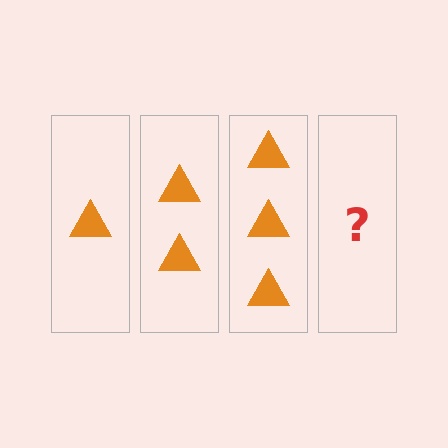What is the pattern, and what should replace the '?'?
The pattern is that each step adds one more triangle. The '?' should be 4 triangles.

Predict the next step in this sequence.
The next step is 4 triangles.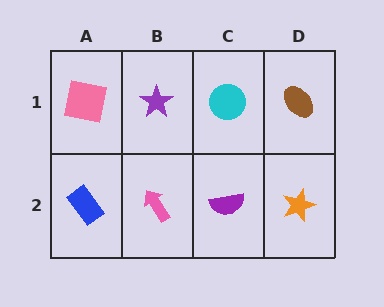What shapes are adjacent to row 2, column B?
A purple star (row 1, column B), a blue rectangle (row 2, column A), a purple semicircle (row 2, column C).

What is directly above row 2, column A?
A pink square.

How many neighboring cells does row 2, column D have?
2.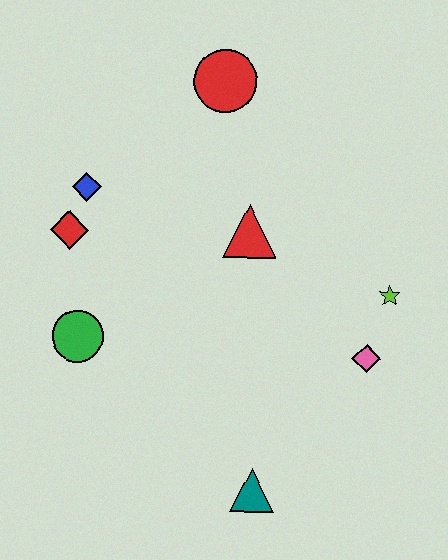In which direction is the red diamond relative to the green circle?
The red diamond is above the green circle.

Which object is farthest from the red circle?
The teal triangle is farthest from the red circle.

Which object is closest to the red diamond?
The blue diamond is closest to the red diamond.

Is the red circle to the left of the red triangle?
Yes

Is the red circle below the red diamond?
No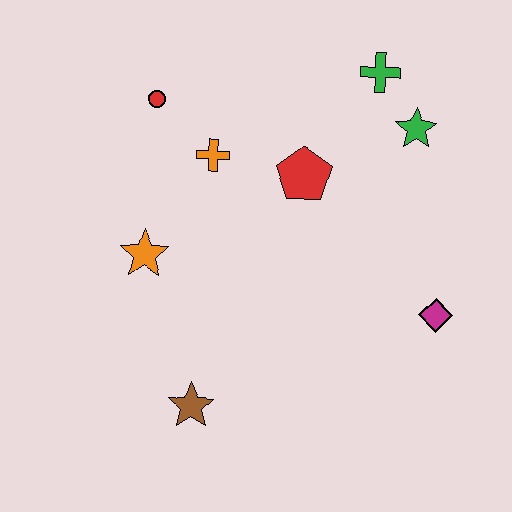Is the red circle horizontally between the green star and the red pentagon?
No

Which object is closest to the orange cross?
The red circle is closest to the orange cross.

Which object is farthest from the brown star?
The green cross is farthest from the brown star.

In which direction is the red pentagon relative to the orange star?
The red pentagon is to the right of the orange star.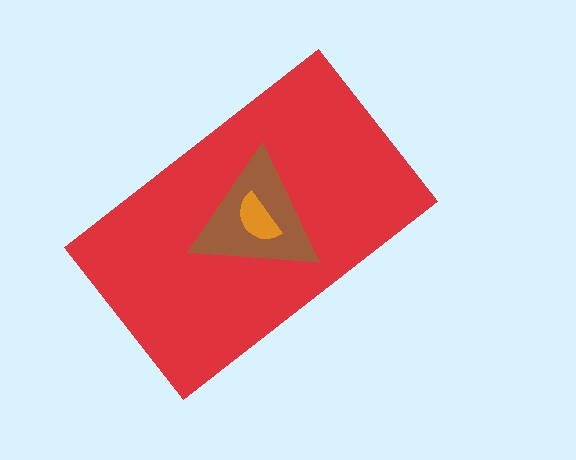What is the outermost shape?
The red rectangle.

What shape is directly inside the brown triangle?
The orange semicircle.